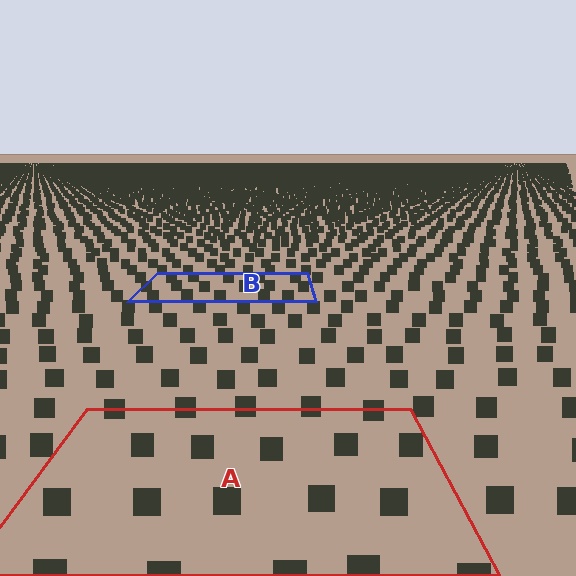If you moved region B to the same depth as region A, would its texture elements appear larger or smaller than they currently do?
They would appear larger. At a closer depth, the same texture elements are projected at a bigger on-screen size.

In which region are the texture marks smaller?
The texture marks are smaller in region B, because it is farther away.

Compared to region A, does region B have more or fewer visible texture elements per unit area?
Region B has more texture elements per unit area — they are packed more densely because it is farther away.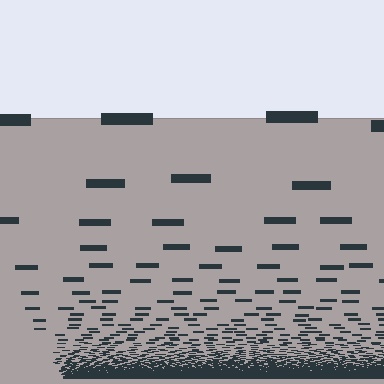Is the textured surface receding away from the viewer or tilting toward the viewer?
The surface appears to tilt toward the viewer. Texture elements get larger and sparser toward the top.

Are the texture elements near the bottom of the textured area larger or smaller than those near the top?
Smaller. The gradient is inverted — elements near the bottom are smaller and denser.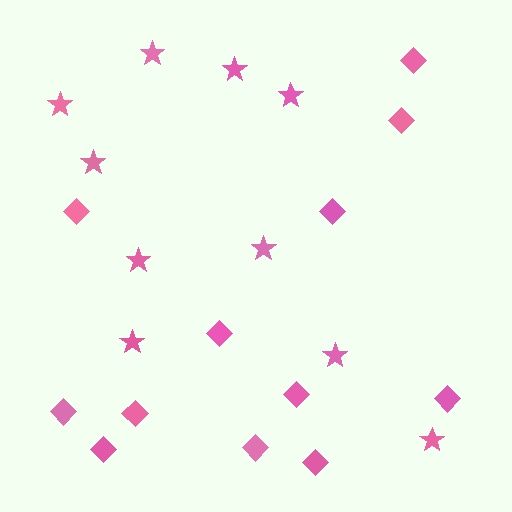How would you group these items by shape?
There are 2 groups: one group of diamonds (12) and one group of stars (10).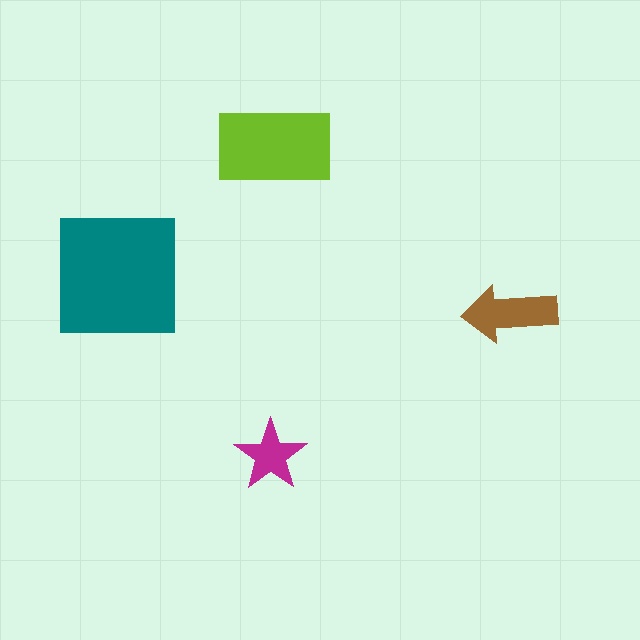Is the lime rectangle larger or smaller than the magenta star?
Larger.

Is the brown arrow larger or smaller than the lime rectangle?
Smaller.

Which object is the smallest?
The magenta star.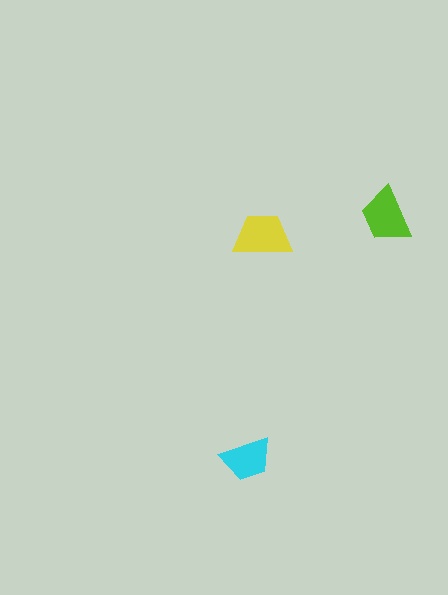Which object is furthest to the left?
The cyan trapezoid is leftmost.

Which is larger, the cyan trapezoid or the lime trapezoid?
The lime one.